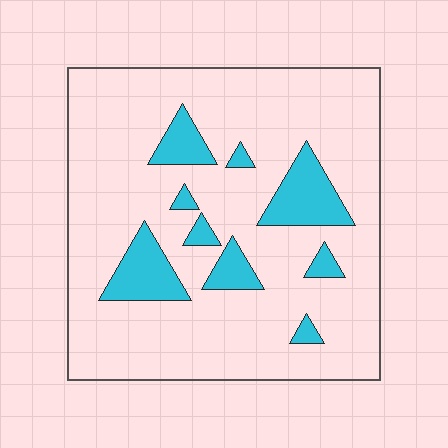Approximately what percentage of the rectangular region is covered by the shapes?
Approximately 15%.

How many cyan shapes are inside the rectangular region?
9.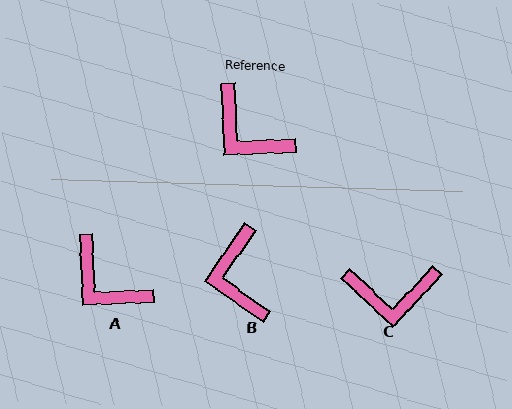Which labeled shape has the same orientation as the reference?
A.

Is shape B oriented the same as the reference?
No, it is off by about 38 degrees.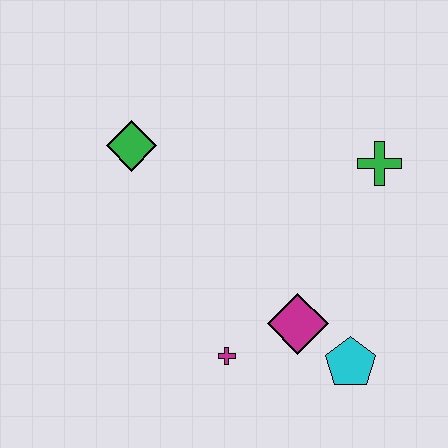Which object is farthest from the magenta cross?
The green cross is farthest from the magenta cross.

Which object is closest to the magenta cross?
The magenta diamond is closest to the magenta cross.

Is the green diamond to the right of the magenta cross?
No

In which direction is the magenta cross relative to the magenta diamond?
The magenta cross is to the left of the magenta diamond.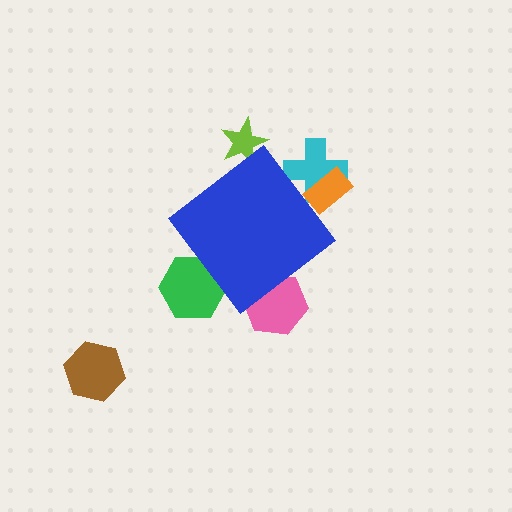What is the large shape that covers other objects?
A blue diamond.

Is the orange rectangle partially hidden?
Yes, the orange rectangle is partially hidden behind the blue diamond.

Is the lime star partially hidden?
Yes, the lime star is partially hidden behind the blue diamond.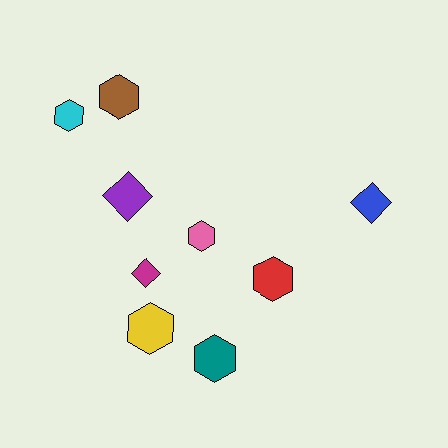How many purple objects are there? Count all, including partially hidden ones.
There is 1 purple object.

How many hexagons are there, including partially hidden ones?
There are 6 hexagons.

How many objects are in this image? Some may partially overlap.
There are 9 objects.